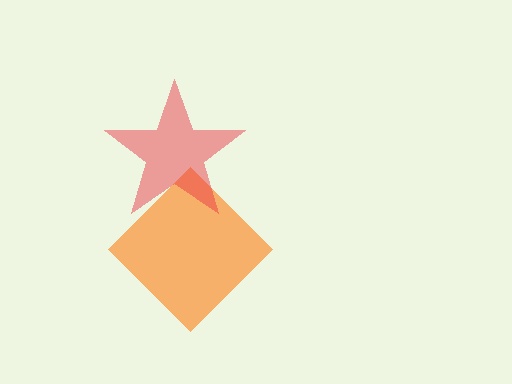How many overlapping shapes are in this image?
There are 2 overlapping shapes in the image.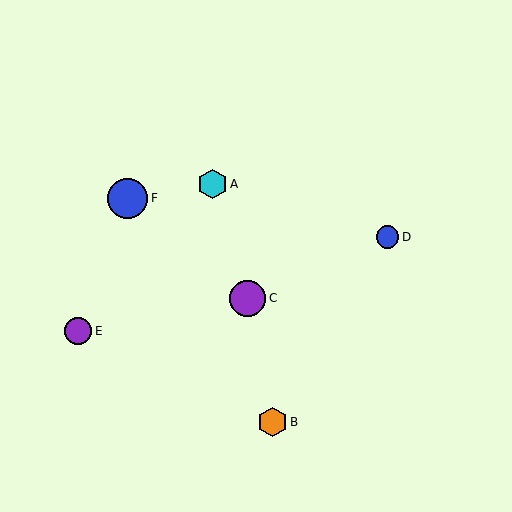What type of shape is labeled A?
Shape A is a cyan hexagon.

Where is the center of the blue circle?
The center of the blue circle is at (388, 237).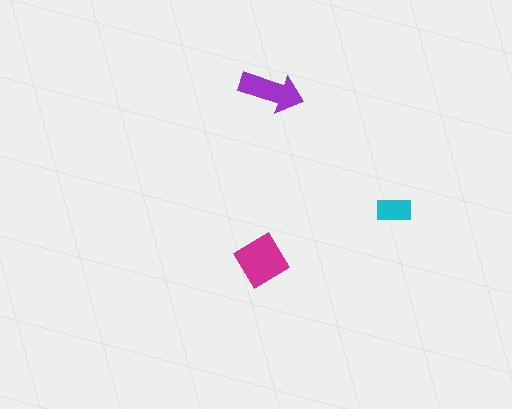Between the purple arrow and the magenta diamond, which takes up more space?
The magenta diamond.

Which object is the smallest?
The cyan rectangle.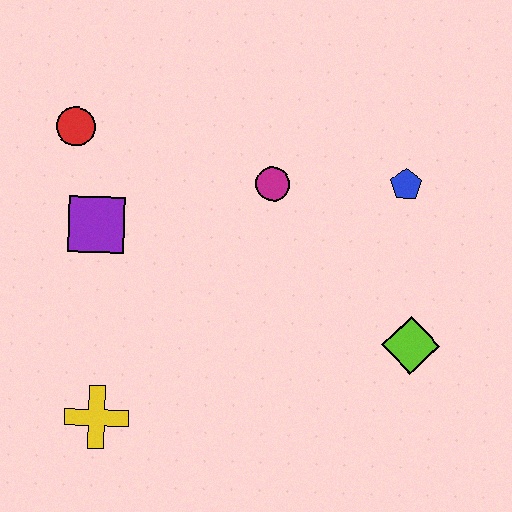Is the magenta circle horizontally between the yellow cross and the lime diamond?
Yes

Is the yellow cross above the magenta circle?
No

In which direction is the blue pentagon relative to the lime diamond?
The blue pentagon is above the lime diamond.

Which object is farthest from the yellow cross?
The blue pentagon is farthest from the yellow cross.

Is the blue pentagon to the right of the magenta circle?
Yes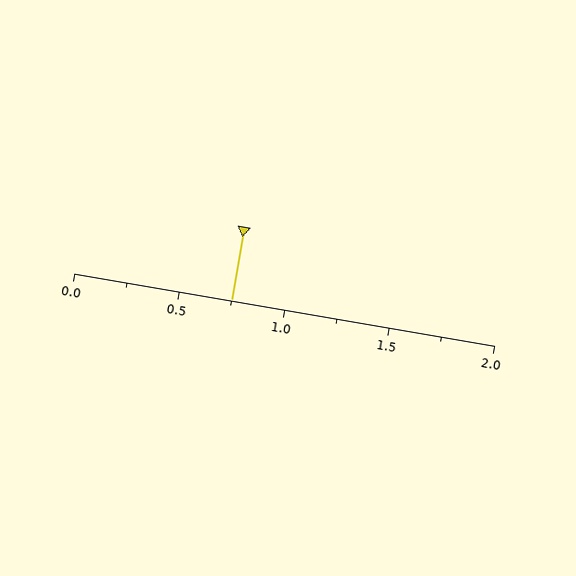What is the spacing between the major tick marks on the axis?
The major ticks are spaced 0.5 apart.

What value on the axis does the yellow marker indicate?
The marker indicates approximately 0.75.